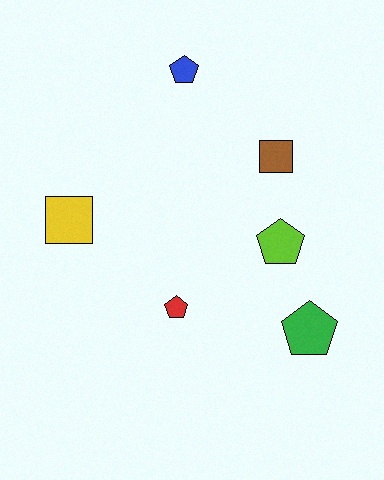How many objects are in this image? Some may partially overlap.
There are 6 objects.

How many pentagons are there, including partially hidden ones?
There are 4 pentagons.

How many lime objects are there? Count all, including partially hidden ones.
There is 1 lime object.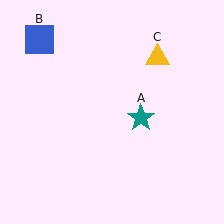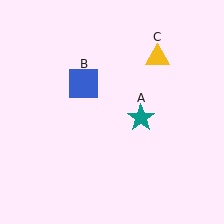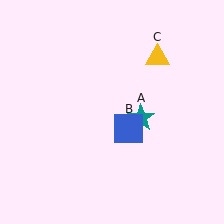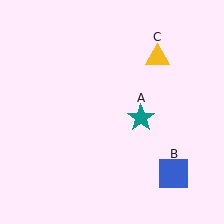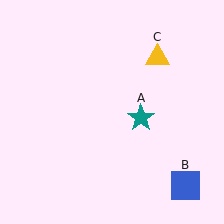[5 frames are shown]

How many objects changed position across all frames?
1 object changed position: blue square (object B).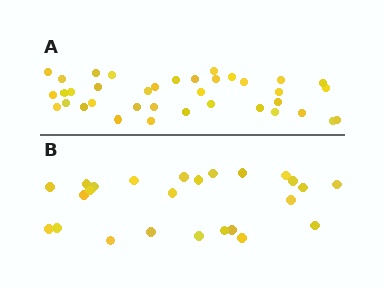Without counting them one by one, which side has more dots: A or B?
Region A (the top region) has more dots.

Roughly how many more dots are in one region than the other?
Region A has roughly 12 or so more dots than region B.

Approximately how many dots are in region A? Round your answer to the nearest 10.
About 40 dots. (The exact count is 37, which rounds to 40.)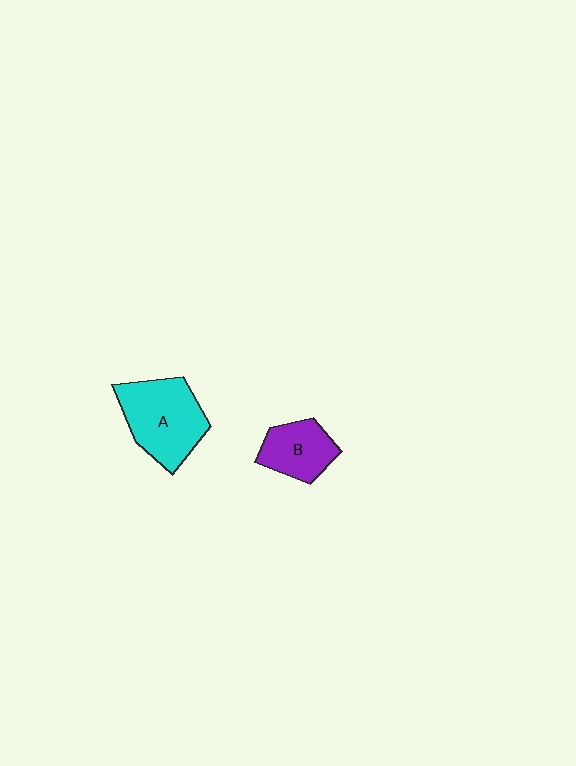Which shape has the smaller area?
Shape B (purple).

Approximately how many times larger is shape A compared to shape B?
Approximately 1.6 times.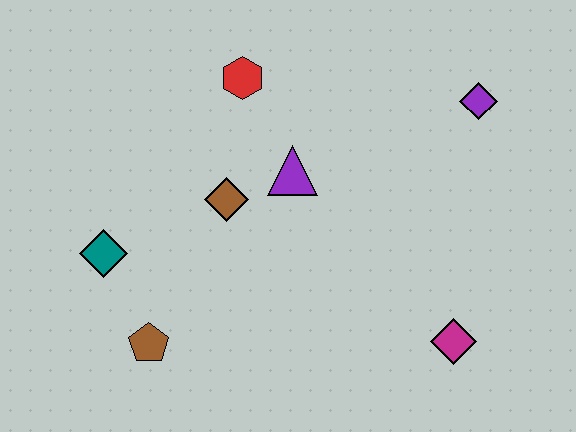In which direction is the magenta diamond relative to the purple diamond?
The magenta diamond is below the purple diamond.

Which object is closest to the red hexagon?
The purple triangle is closest to the red hexagon.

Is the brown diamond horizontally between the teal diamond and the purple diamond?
Yes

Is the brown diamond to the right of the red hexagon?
No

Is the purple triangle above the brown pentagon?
Yes